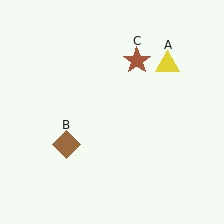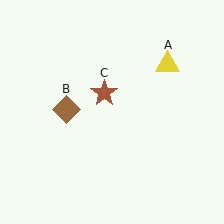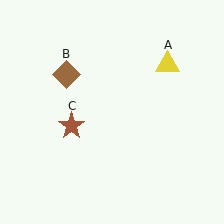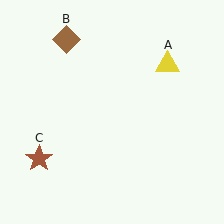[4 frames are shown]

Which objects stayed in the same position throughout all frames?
Yellow triangle (object A) remained stationary.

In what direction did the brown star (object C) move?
The brown star (object C) moved down and to the left.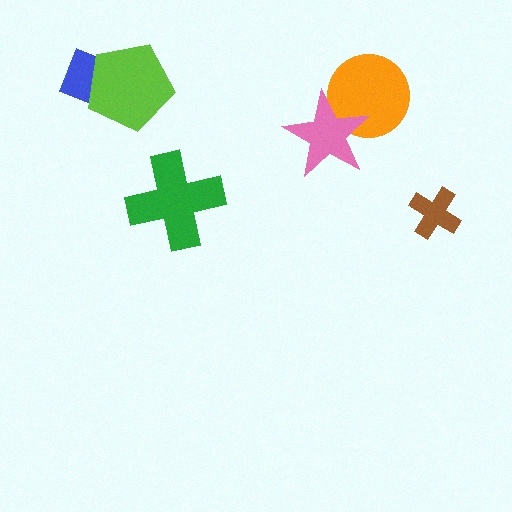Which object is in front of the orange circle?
The pink star is in front of the orange circle.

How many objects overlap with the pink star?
1 object overlaps with the pink star.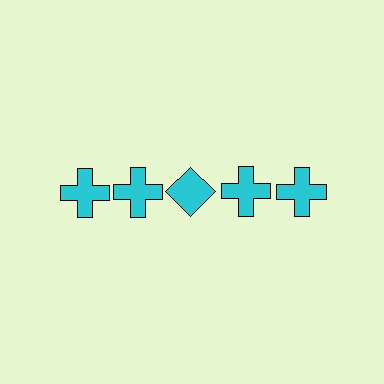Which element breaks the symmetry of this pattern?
The cyan diamond in the top row, center column breaks the symmetry. All other shapes are cyan crosses.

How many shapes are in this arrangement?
There are 5 shapes arranged in a grid pattern.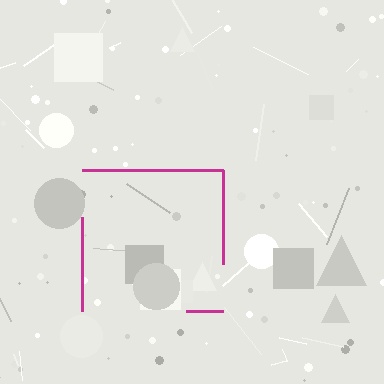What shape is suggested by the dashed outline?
The dashed outline suggests a square.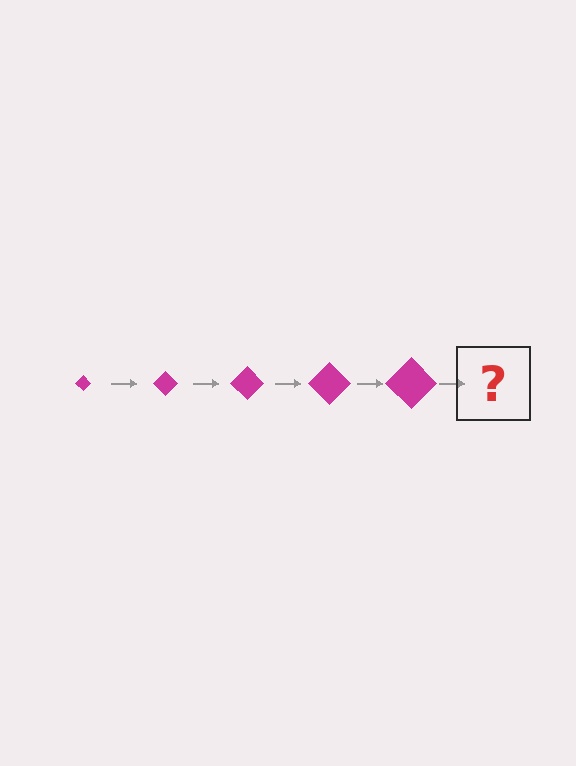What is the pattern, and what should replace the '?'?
The pattern is that the diamond gets progressively larger each step. The '?' should be a magenta diamond, larger than the previous one.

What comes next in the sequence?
The next element should be a magenta diamond, larger than the previous one.